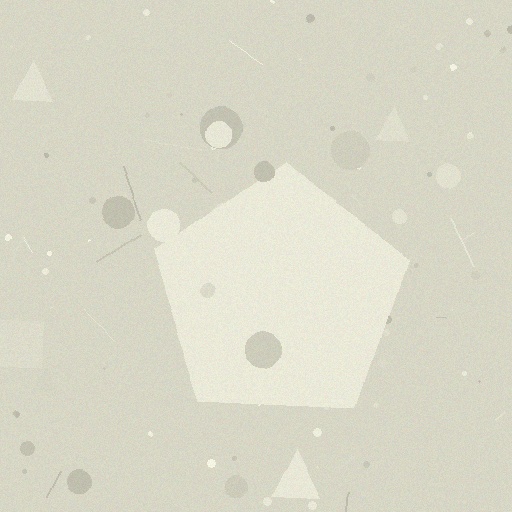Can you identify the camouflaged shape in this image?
The camouflaged shape is a pentagon.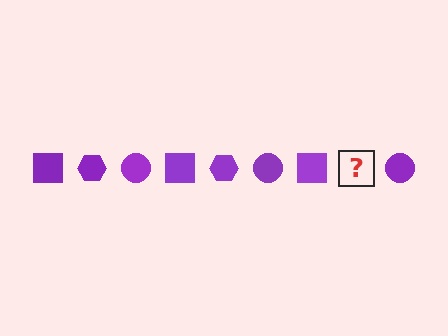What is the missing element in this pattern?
The missing element is a purple hexagon.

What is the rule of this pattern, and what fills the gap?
The rule is that the pattern cycles through square, hexagon, circle shapes in purple. The gap should be filled with a purple hexagon.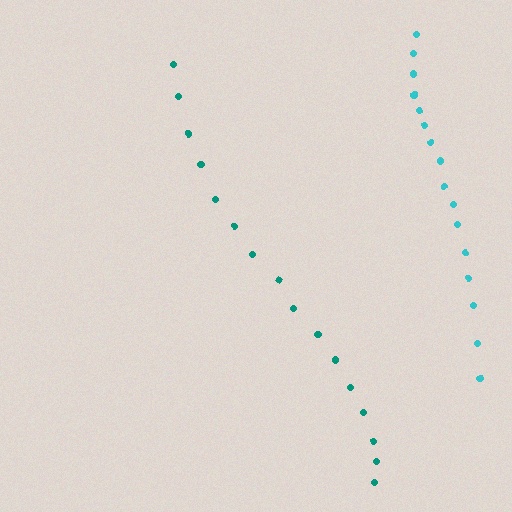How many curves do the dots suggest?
There are 2 distinct paths.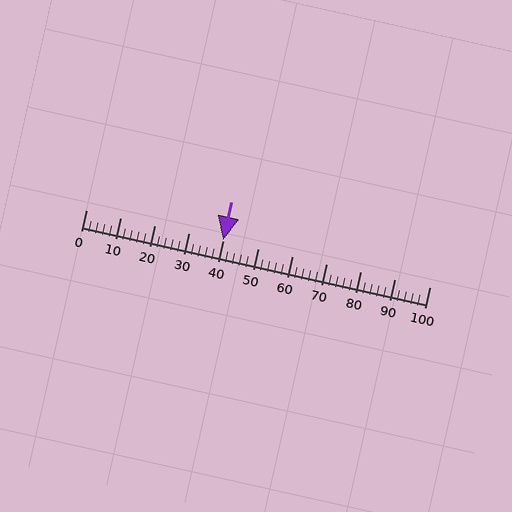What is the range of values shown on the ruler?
The ruler shows values from 0 to 100.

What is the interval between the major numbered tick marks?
The major tick marks are spaced 10 units apart.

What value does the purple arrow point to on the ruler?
The purple arrow points to approximately 40.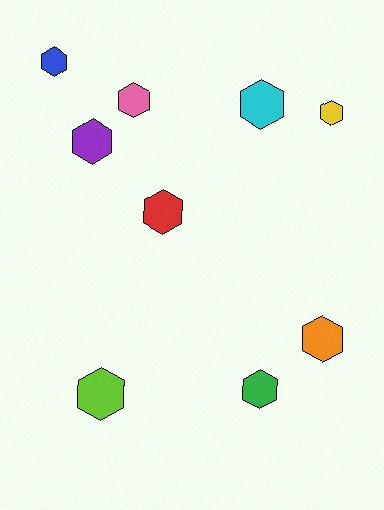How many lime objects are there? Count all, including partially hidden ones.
There is 1 lime object.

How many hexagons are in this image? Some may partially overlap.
There are 9 hexagons.